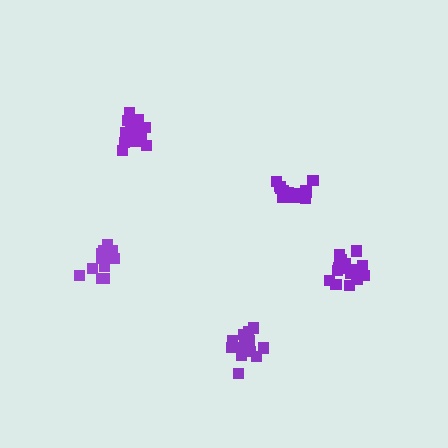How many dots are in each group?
Group 1: 17 dots, Group 2: 19 dots, Group 3: 15 dots, Group 4: 15 dots, Group 5: 18 dots (84 total).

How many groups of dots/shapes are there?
There are 5 groups.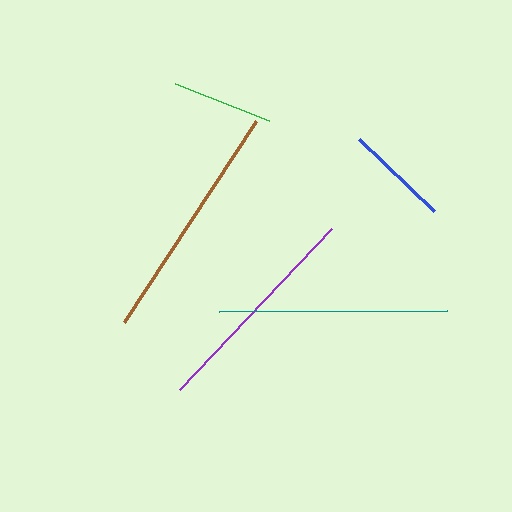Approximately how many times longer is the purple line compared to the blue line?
The purple line is approximately 2.1 times the length of the blue line.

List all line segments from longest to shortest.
From longest to shortest: brown, teal, purple, blue, green.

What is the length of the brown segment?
The brown segment is approximately 240 pixels long.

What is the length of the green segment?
The green segment is approximately 101 pixels long.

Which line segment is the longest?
The brown line is the longest at approximately 240 pixels.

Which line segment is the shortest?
The green line is the shortest at approximately 101 pixels.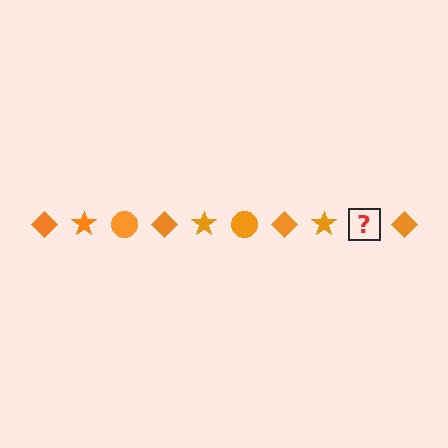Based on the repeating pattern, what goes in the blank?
The blank should be an orange circle.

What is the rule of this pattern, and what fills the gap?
The rule is that the pattern cycles through diamond, star, circle shapes in orange. The gap should be filled with an orange circle.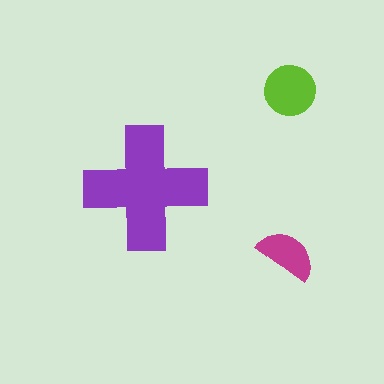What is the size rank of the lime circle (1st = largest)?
2nd.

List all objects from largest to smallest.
The purple cross, the lime circle, the magenta semicircle.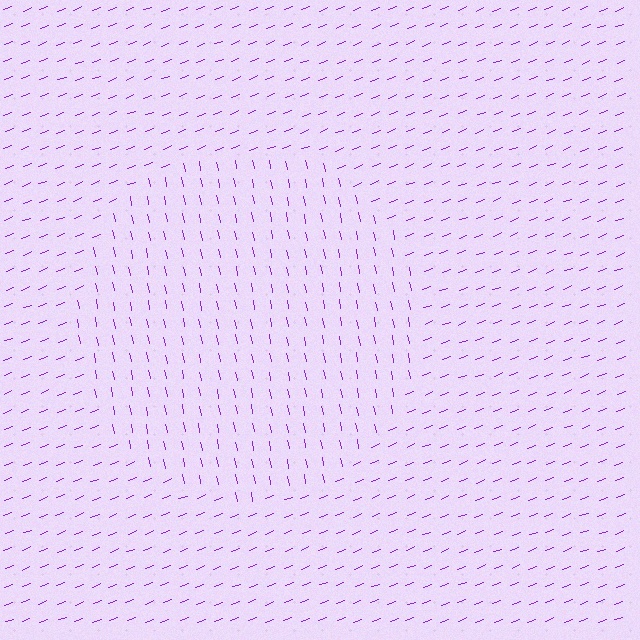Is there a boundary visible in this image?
Yes, there is a texture boundary formed by a change in line orientation.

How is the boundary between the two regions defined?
The boundary is defined purely by a change in line orientation (approximately 80 degrees difference). All lines are the same color and thickness.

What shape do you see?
I see a circle.